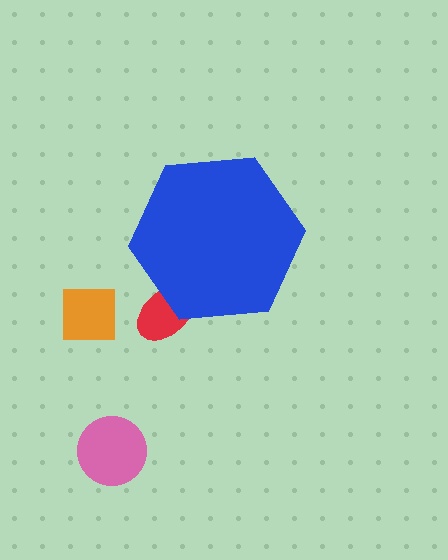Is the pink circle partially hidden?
No, the pink circle is fully visible.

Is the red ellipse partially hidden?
Yes, the red ellipse is partially hidden behind the blue hexagon.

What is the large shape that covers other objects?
A blue hexagon.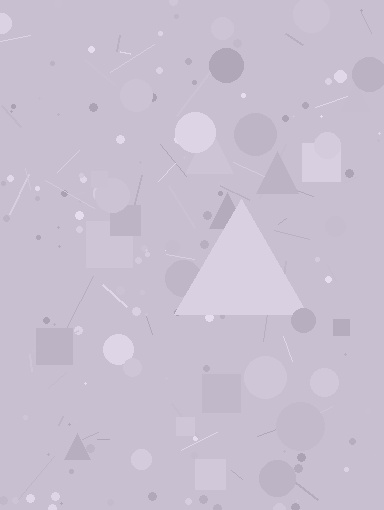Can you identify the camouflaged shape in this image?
The camouflaged shape is a triangle.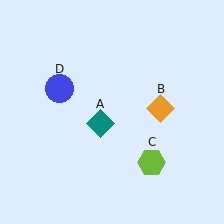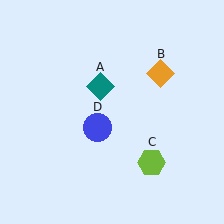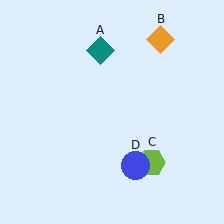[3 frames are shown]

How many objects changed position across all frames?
3 objects changed position: teal diamond (object A), orange diamond (object B), blue circle (object D).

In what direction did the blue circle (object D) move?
The blue circle (object D) moved down and to the right.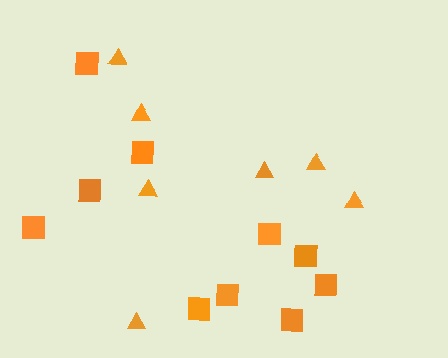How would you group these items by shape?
There are 2 groups: one group of squares (10) and one group of triangles (7).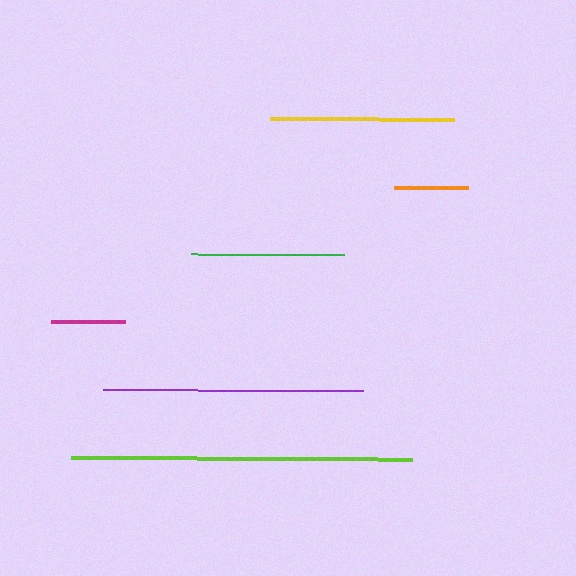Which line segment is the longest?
The lime line is the longest at approximately 341 pixels.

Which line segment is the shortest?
The orange line is the shortest at approximately 74 pixels.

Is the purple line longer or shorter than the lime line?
The lime line is longer than the purple line.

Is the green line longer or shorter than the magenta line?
The green line is longer than the magenta line.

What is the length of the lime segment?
The lime segment is approximately 341 pixels long.